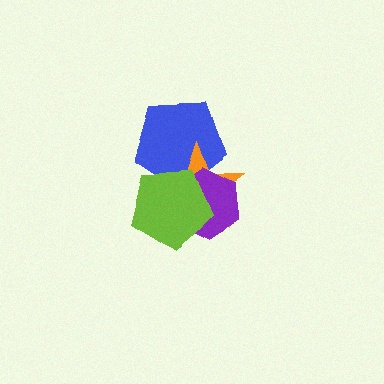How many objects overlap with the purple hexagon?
3 objects overlap with the purple hexagon.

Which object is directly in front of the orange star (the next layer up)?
The purple hexagon is directly in front of the orange star.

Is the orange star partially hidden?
Yes, it is partially covered by another shape.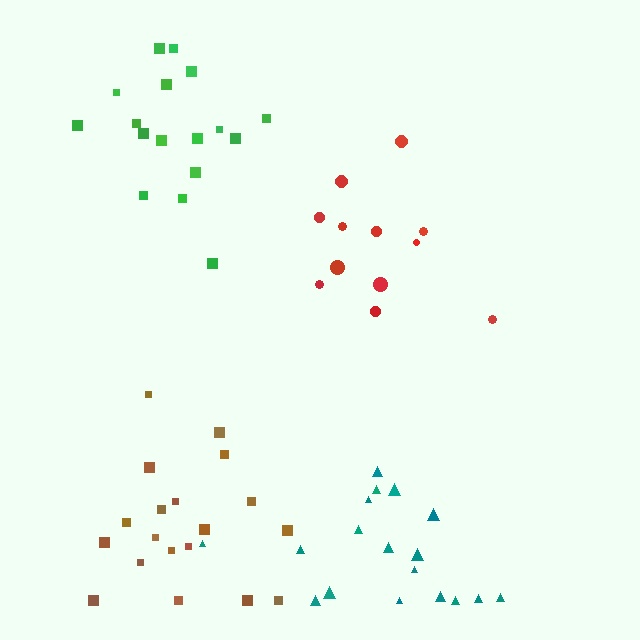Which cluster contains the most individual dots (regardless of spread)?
Brown (19).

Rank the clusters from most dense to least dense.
green, brown, teal, red.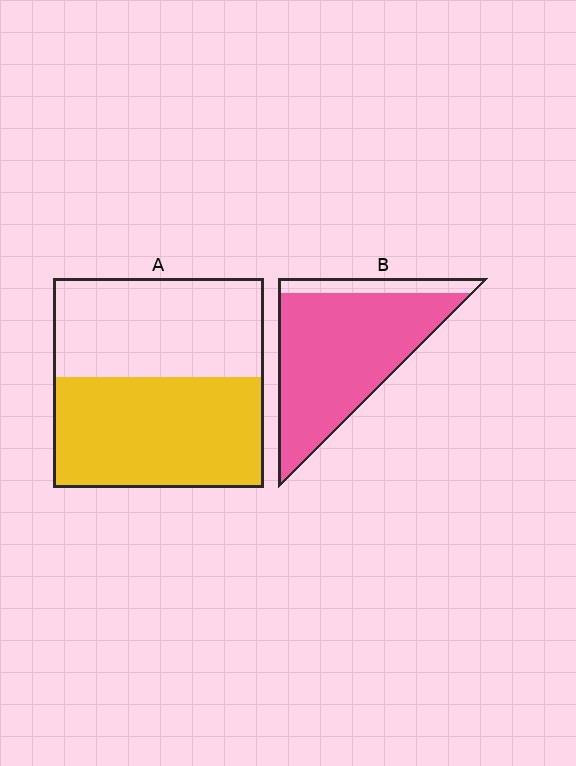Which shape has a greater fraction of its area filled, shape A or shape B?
Shape B.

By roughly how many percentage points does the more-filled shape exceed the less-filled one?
By roughly 35 percentage points (B over A).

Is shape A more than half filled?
Roughly half.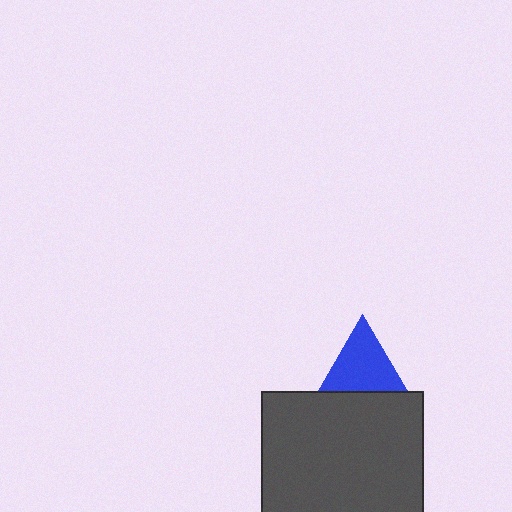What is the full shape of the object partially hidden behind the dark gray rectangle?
The partially hidden object is a blue triangle.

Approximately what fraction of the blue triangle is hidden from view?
Roughly 31% of the blue triangle is hidden behind the dark gray rectangle.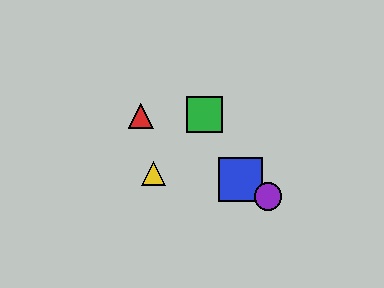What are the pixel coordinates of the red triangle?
The red triangle is at (141, 116).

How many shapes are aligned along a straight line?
3 shapes (the red triangle, the blue square, the purple circle) are aligned along a straight line.